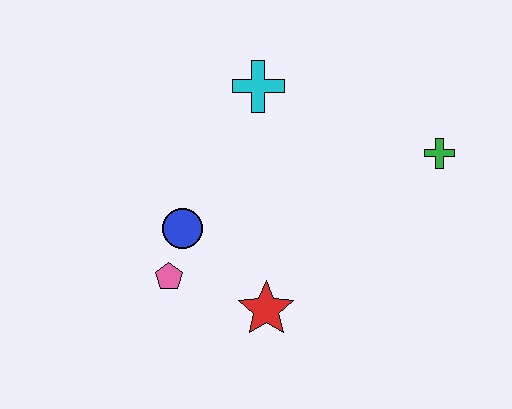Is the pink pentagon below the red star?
No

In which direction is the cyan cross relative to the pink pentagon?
The cyan cross is above the pink pentagon.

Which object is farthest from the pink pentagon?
The green cross is farthest from the pink pentagon.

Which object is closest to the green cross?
The cyan cross is closest to the green cross.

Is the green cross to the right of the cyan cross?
Yes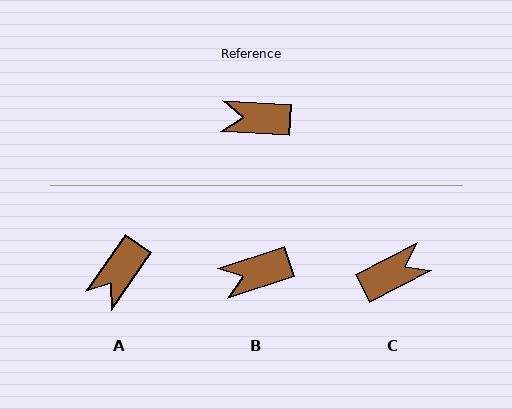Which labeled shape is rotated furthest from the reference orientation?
C, about 149 degrees away.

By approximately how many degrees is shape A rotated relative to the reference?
Approximately 59 degrees counter-clockwise.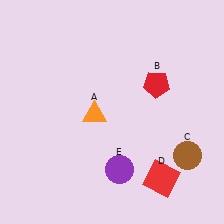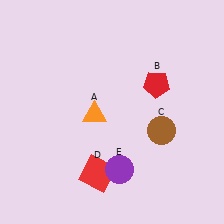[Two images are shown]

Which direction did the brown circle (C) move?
The brown circle (C) moved left.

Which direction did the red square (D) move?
The red square (D) moved left.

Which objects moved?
The objects that moved are: the brown circle (C), the red square (D).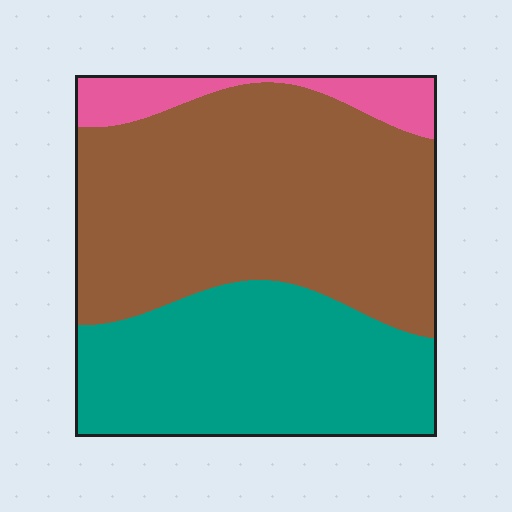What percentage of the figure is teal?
Teal takes up about three eighths (3/8) of the figure.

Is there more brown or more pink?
Brown.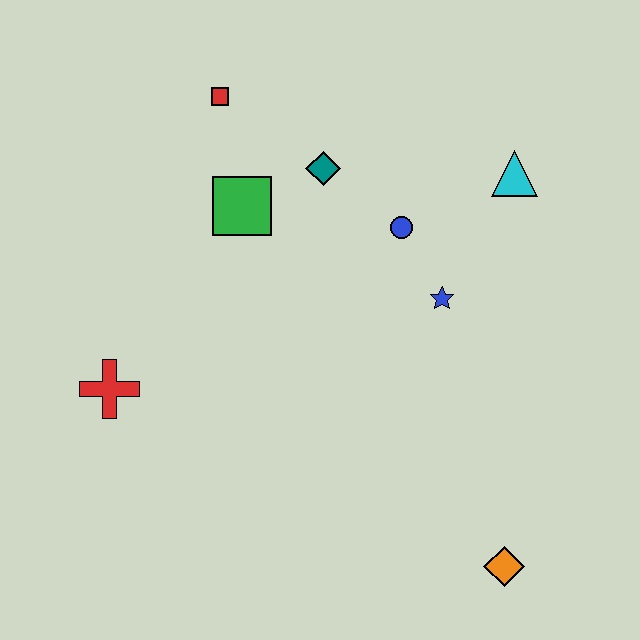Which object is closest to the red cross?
The green square is closest to the red cross.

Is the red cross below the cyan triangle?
Yes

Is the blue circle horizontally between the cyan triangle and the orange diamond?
No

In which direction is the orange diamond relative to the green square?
The orange diamond is below the green square.